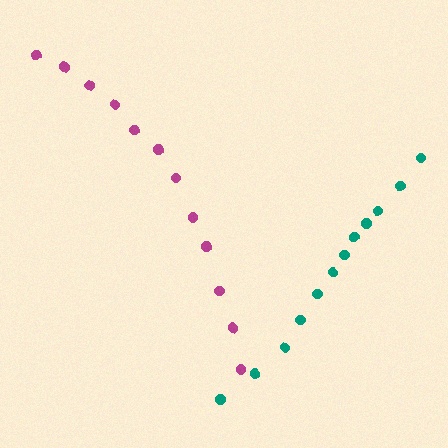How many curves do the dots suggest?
There are 2 distinct paths.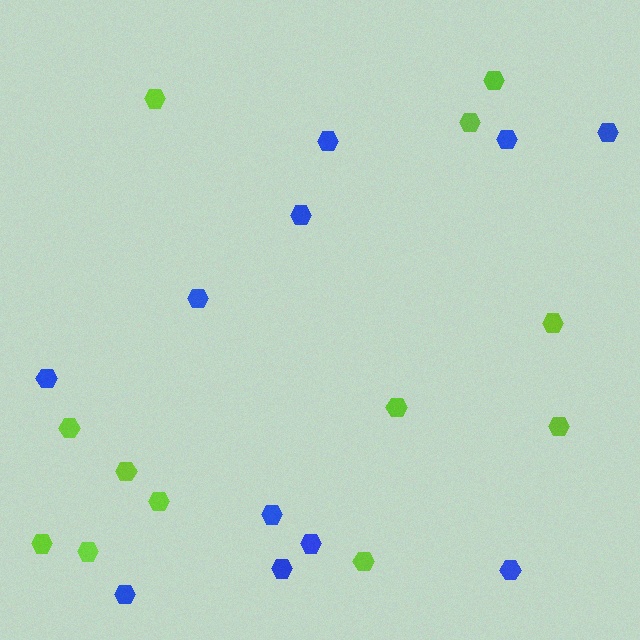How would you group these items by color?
There are 2 groups: one group of lime hexagons (12) and one group of blue hexagons (11).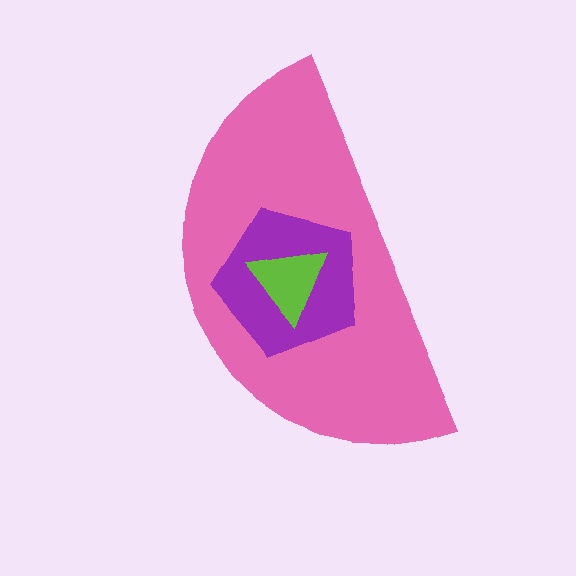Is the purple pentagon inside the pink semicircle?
Yes.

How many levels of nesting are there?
3.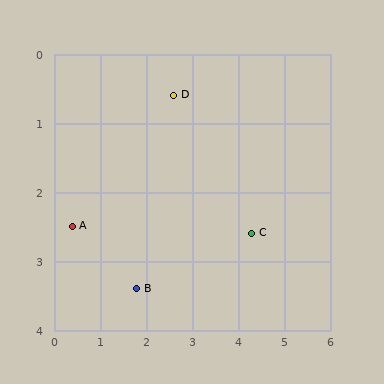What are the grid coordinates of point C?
Point C is at approximately (4.3, 2.6).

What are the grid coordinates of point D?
Point D is at approximately (2.6, 0.6).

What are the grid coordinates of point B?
Point B is at approximately (1.8, 3.4).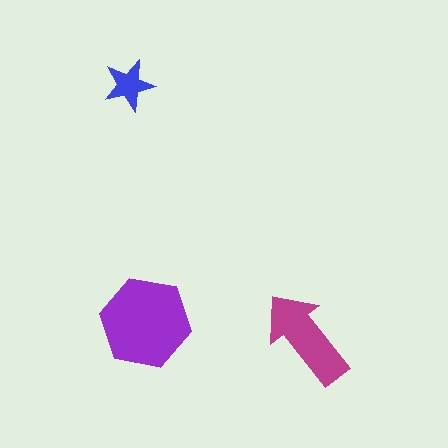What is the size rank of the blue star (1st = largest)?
3rd.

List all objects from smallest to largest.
The blue star, the magenta arrow, the purple hexagon.